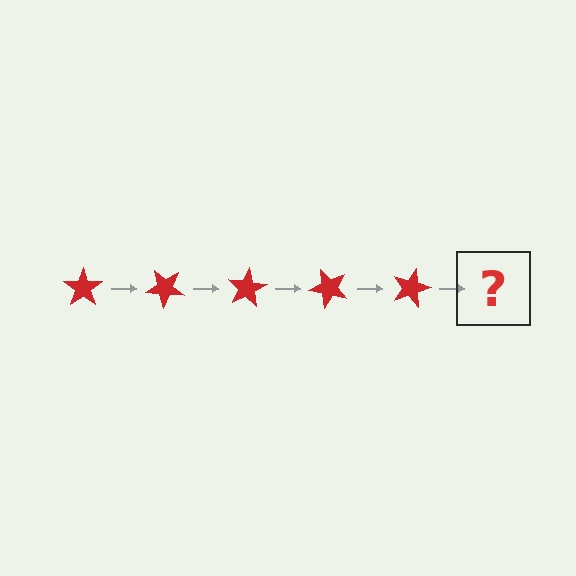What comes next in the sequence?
The next element should be a red star rotated 200 degrees.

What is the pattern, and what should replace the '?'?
The pattern is that the star rotates 40 degrees each step. The '?' should be a red star rotated 200 degrees.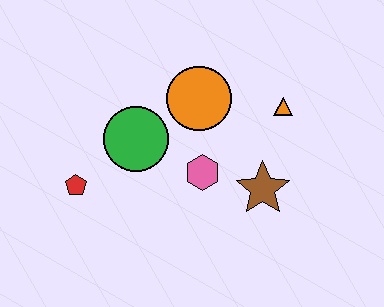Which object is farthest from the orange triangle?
The red pentagon is farthest from the orange triangle.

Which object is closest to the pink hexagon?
The brown star is closest to the pink hexagon.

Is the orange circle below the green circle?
No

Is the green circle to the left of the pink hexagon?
Yes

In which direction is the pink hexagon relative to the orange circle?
The pink hexagon is below the orange circle.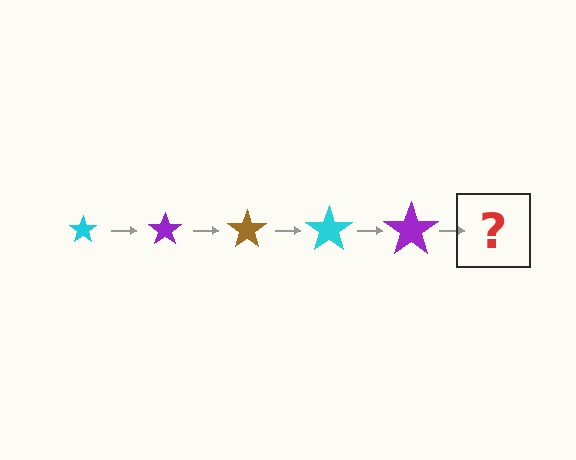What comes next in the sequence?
The next element should be a brown star, larger than the previous one.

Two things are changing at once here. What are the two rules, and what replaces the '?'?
The two rules are that the star grows larger each step and the color cycles through cyan, purple, and brown. The '?' should be a brown star, larger than the previous one.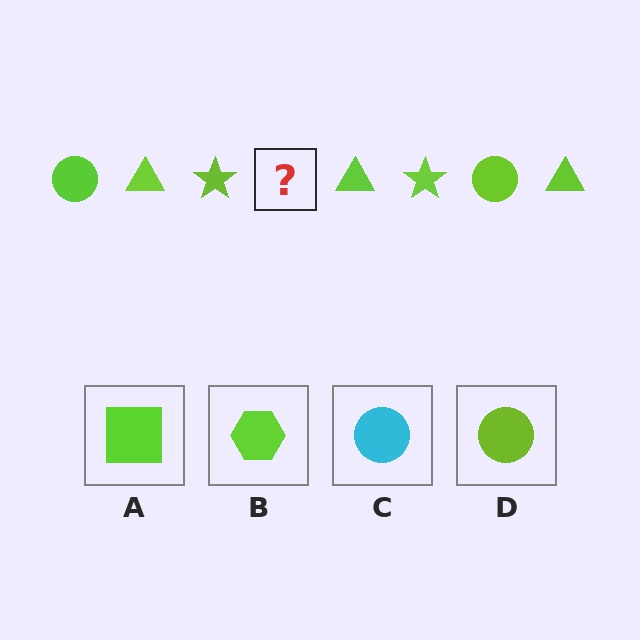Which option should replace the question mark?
Option D.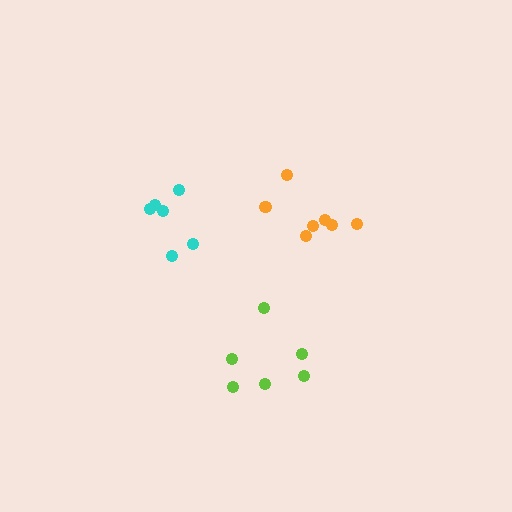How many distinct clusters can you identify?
There are 3 distinct clusters.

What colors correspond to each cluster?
The clusters are colored: lime, orange, cyan.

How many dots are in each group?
Group 1: 6 dots, Group 2: 7 dots, Group 3: 6 dots (19 total).